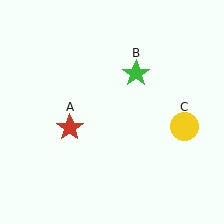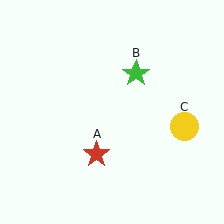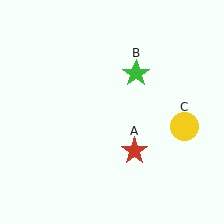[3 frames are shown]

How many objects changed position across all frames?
1 object changed position: red star (object A).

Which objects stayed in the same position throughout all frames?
Green star (object B) and yellow circle (object C) remained stationary.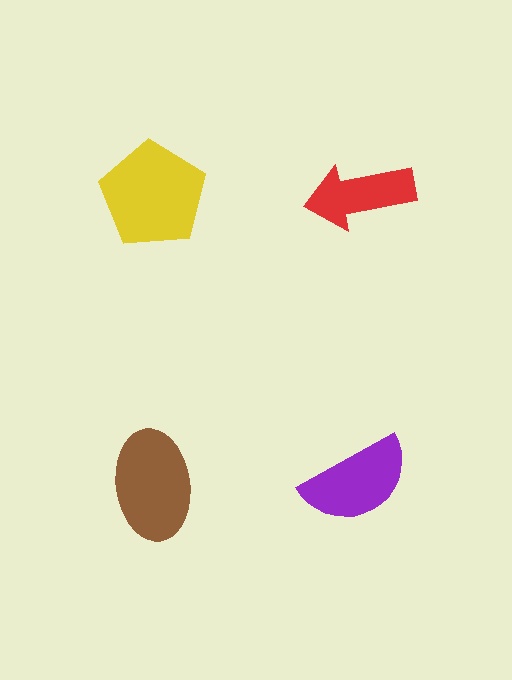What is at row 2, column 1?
A brown ellipse.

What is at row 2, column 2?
A purple semicircle.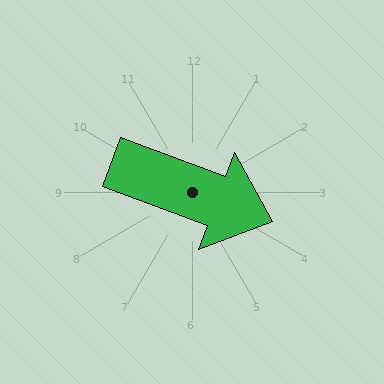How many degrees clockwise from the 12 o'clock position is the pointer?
Approximately 110 degrees.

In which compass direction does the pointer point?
East.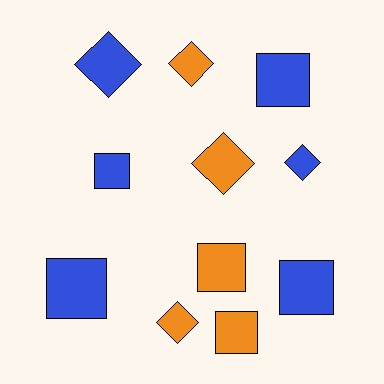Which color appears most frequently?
Blue, with 6 objects.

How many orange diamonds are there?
There are 3 orange diamonds.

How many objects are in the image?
There are 11 objects.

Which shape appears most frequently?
Square, with 6 objects.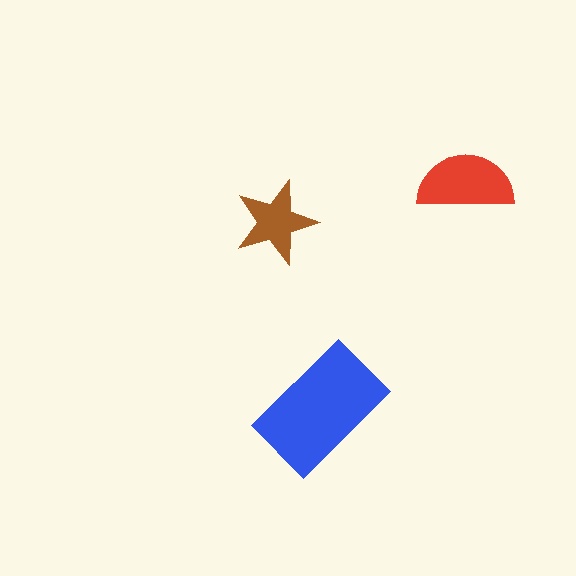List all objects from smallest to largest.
The brown star, the red semicircle, the blue rectangle.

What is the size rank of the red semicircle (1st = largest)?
2nd.